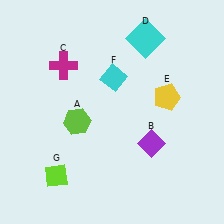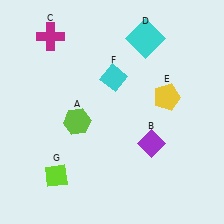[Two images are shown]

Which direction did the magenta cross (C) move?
The magenta cross (C) moved up.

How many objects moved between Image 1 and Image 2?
1 object moved between the two images.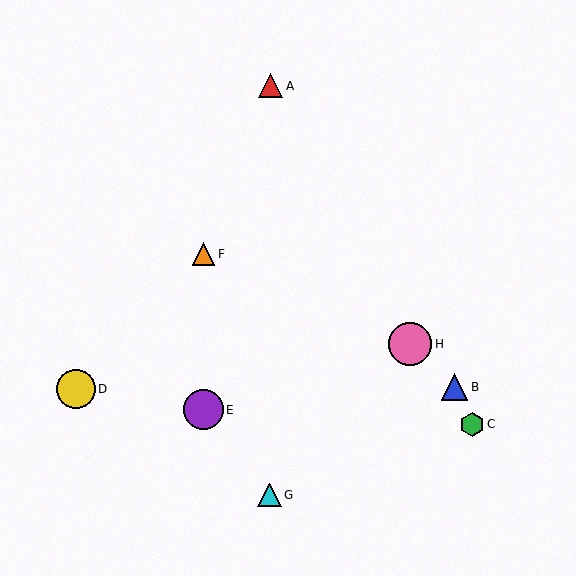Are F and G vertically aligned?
No, F is at x≈203 and G is at x≈270.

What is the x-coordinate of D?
Object D is at x≈76.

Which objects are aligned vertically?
Objects E, F are aligned vertically.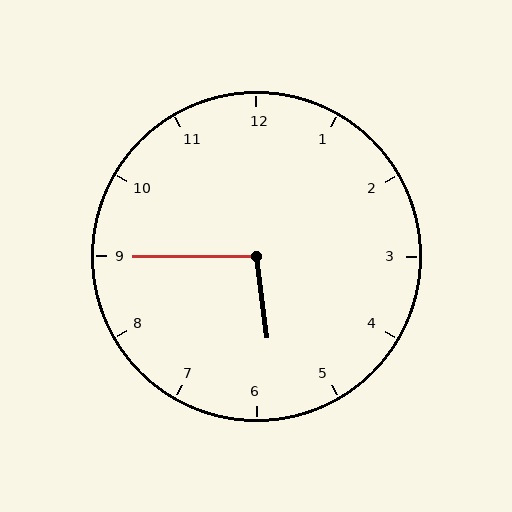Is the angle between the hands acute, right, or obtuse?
It is obtuse.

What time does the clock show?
5:45.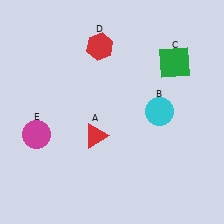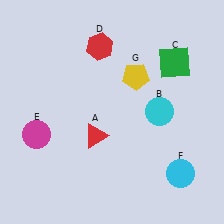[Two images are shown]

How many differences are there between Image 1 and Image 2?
There are 2 differences between the two images.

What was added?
A cyan circle (F), a yellow pentagon (G) were added in Image 2.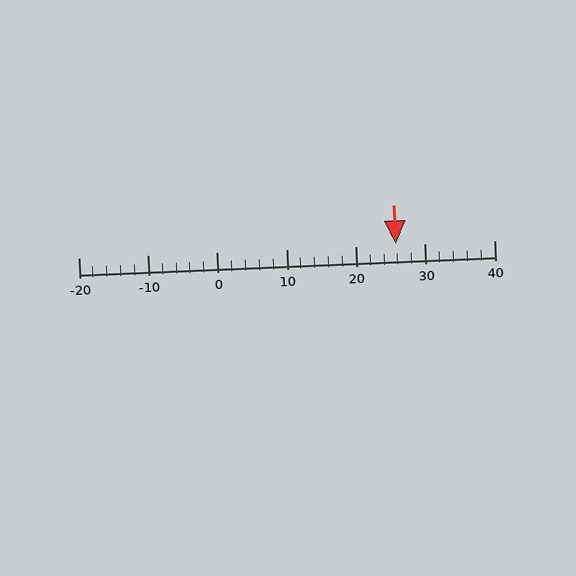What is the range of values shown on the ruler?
The ruler shows values from -20 to 40.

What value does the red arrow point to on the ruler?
The red arrow points to approximately 26.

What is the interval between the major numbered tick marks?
The major tick marks are spaced 10 units apart.